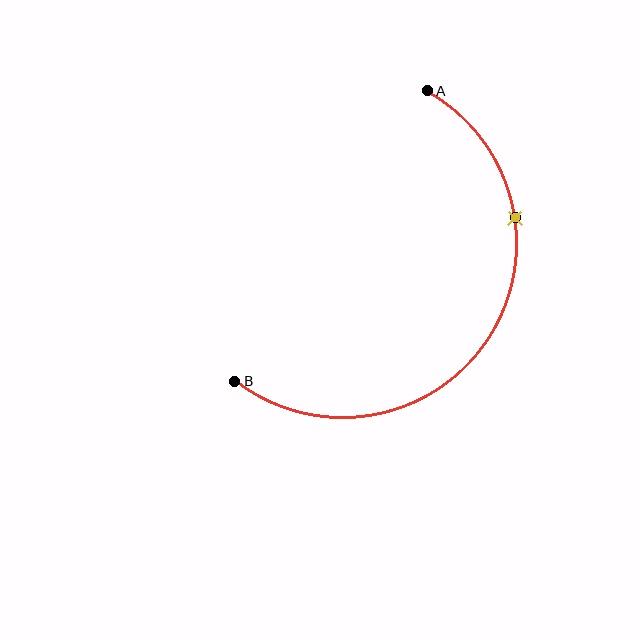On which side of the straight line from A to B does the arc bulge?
The arc bulges to the right of the straight line connecting A and B.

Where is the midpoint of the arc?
The arc midpoint is the point on the curve farthest from the straight line joining A and B. It sits to the right of that line.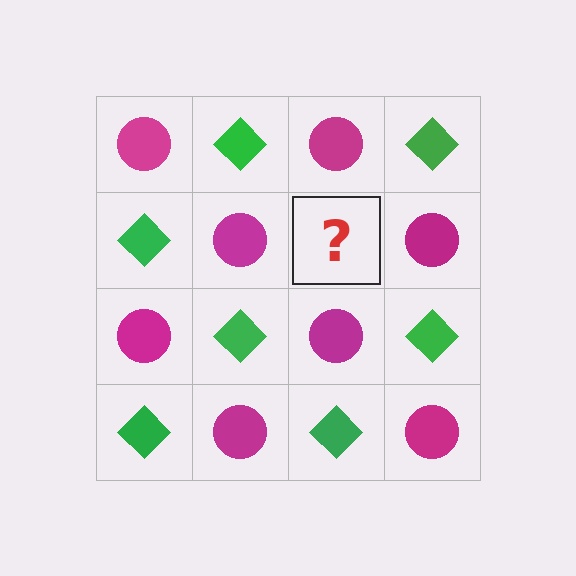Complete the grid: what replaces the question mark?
The question mark should be replaced with a green diamond.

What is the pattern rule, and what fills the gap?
The rule is that it alternates magenta circle and green diamond in a checkerboard pattern. The gap should be filled with a green diamond.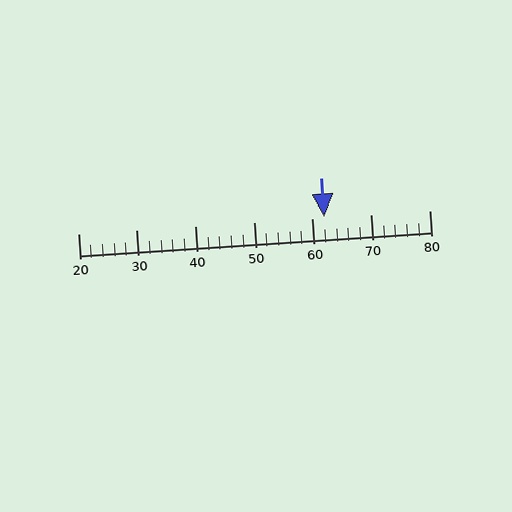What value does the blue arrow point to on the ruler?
The blue arrow points to approximately 62.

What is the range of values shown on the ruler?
The ruler shows values from 20 to 80.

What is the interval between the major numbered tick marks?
The major tick marks are spaced 10 units apart.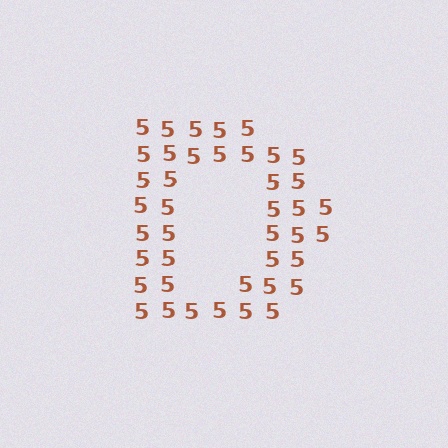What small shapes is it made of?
It is made of small digit 5's.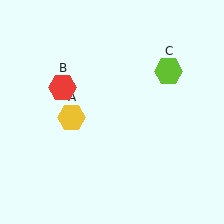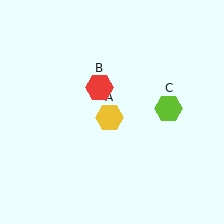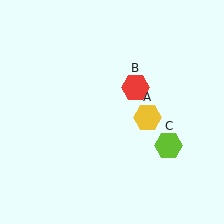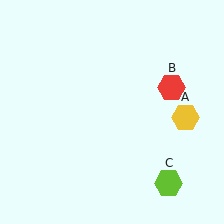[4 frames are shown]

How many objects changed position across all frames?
3 objects changed position: yellow hexagon (object A), red hexagon (object B), lime hexagon (object C).